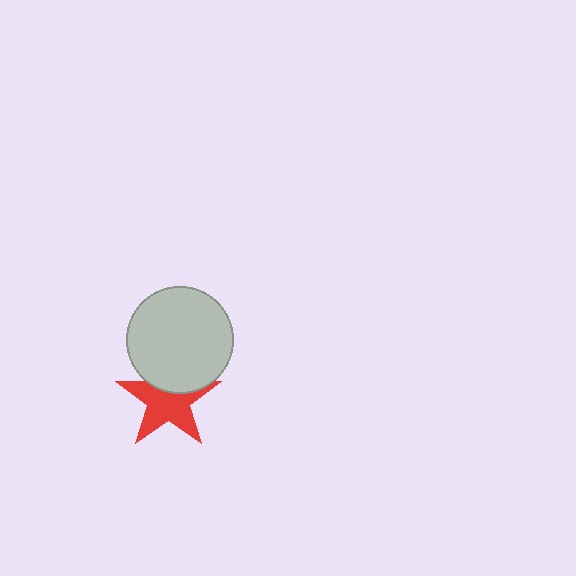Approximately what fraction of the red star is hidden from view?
Roughly 31% of the red star is hidden behind the light gray circle.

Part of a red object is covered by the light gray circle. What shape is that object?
It is a star.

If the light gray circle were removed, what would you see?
You would see the complete red star.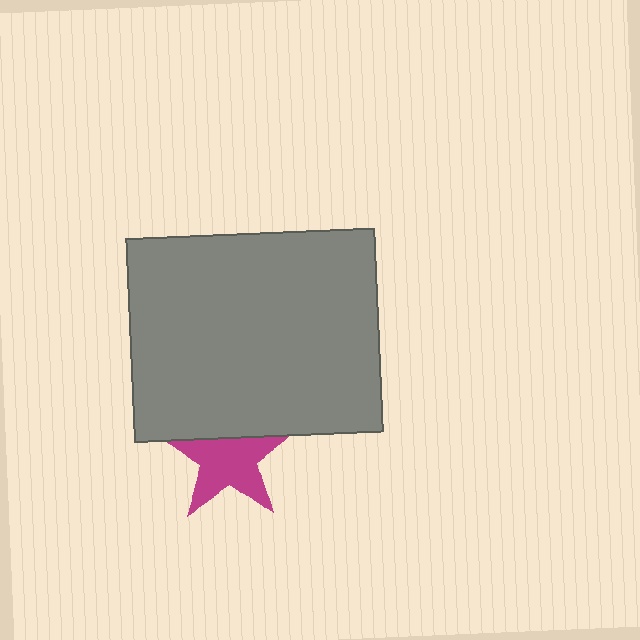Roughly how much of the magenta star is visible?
Most of it is visible (roughly 70%).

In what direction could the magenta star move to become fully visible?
The magenta star could move down. That would shift it out from behind the gray rectangle entirely.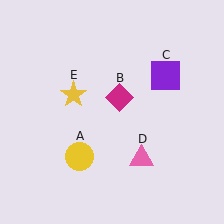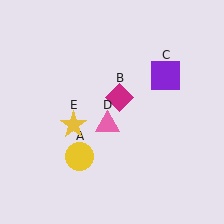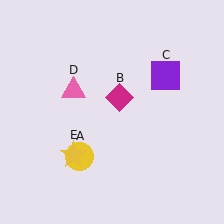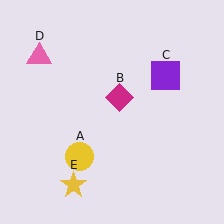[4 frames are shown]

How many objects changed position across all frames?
2 objects changed position: pink triangle (object D), yellow star (object E).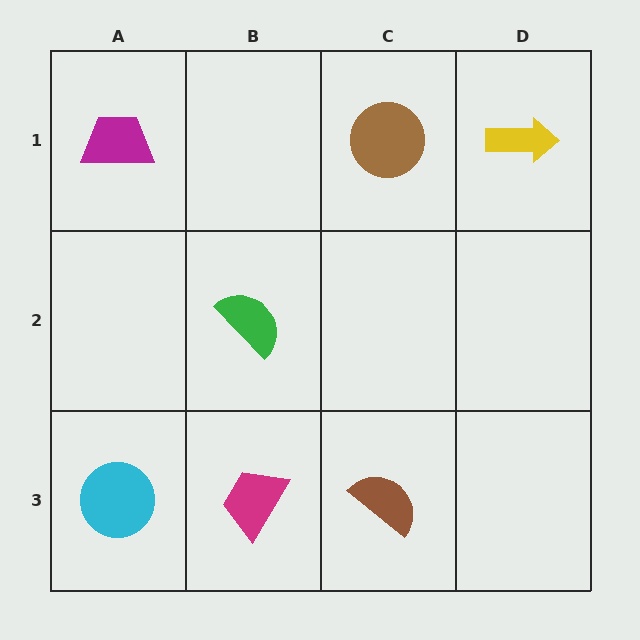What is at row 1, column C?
A brown circle.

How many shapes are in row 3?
3 shapes.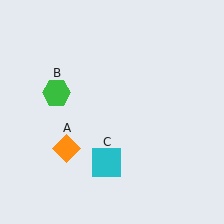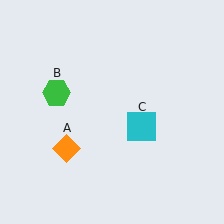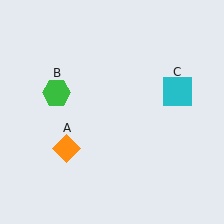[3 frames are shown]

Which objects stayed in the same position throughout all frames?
Orange diamond (object A) and green hexagon (object B) remained stationary.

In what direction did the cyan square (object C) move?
The cyan square (object C) moved up and to the right.